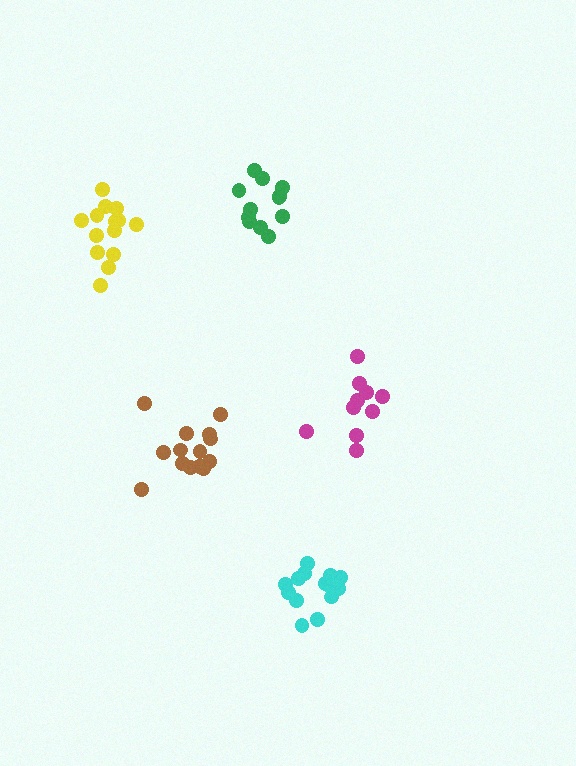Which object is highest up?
The green cluster is topmost.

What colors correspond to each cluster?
The clusters are colored: green, yellow, cyan, brown, magenta.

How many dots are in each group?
Group 1: 12 dots, Group 2: 14 dots, Group 3: 14 dots, Group 4: 14 dots, Group 5: 10 dots (64 total).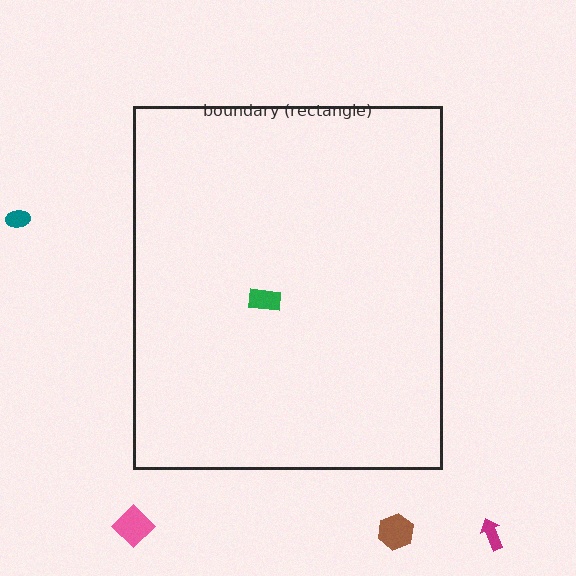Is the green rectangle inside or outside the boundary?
Inside.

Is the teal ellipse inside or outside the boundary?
Outside.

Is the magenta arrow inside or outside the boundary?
Outside.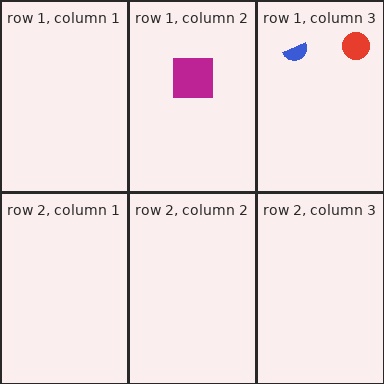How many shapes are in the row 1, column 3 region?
2.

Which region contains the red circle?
The row 1, column 3 region.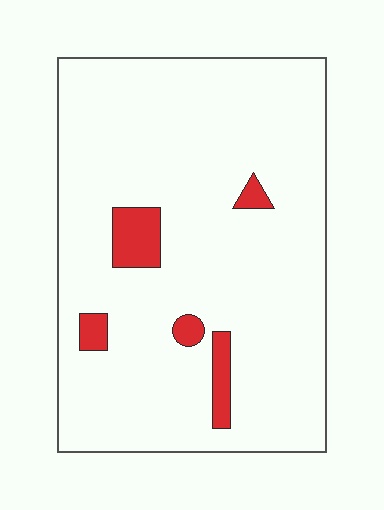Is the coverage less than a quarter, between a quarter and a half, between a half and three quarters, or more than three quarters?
Less than a quarter.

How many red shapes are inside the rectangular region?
5.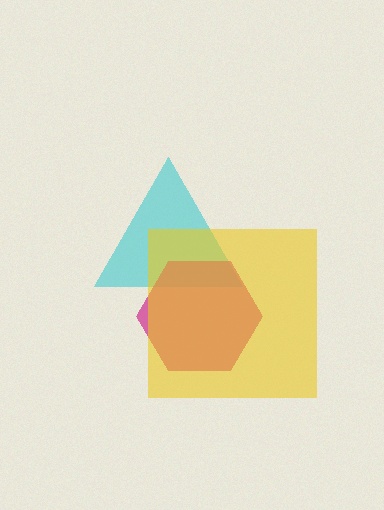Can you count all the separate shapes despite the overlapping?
Yes, there are 3 separate shapes.